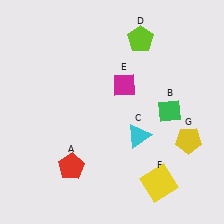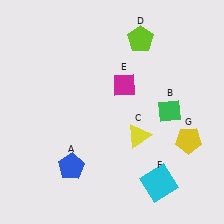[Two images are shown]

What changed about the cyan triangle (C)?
In Image 1, C is cyan. In Image 2, it changed to yellow.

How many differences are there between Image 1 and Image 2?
There are 3 differences between the two images.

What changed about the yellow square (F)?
In Image 1, F is yellow. In Image 2, it changed to cyan.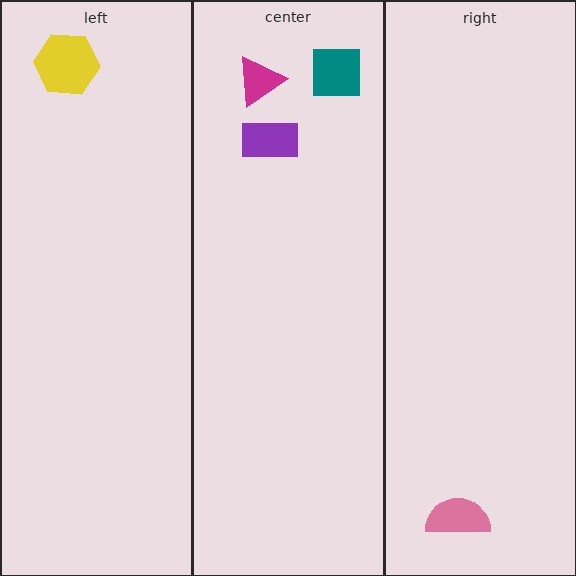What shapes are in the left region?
The yellow hexagon.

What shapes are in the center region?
The teal square, the magenta triangle, the purple rectangle.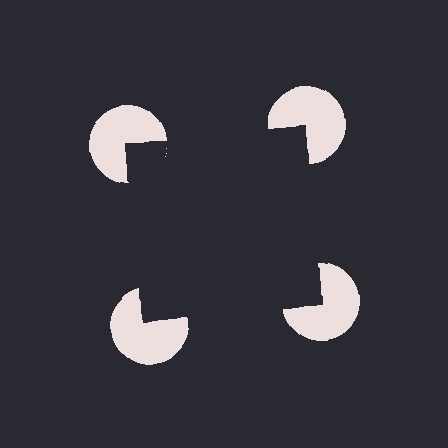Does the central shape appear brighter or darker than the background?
It typically appears slightly darker than the background, even though no actual brightness change is drawn.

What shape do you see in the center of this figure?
An illusory square — its edges are inferred from the aligned wedge cuts in the pac-man discs, not physically drawn.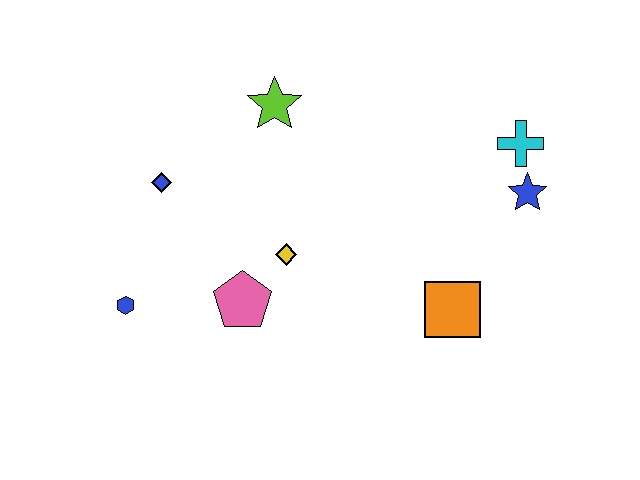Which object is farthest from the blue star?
The blue hexagon is farthest from the blue star.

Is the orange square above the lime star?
No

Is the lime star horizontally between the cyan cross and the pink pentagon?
Yes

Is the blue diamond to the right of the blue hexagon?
Yes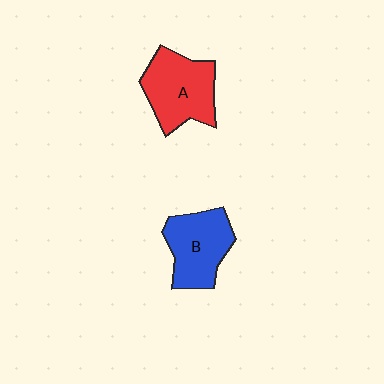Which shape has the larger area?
Shape A (red).